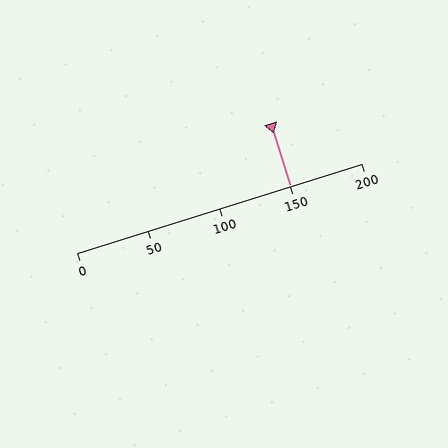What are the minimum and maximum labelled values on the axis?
The axis runs from 0 to 200.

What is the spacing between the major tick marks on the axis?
The major ticks are spaced 50 apart.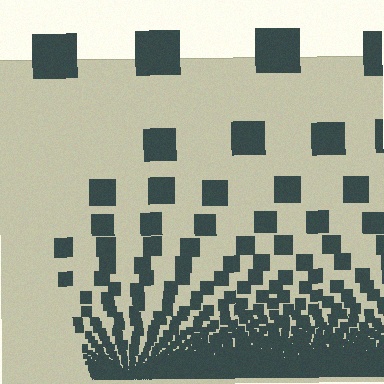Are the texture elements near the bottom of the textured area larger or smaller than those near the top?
Smaller. The gradient is inverted — elements near the bottom are smaller and denser.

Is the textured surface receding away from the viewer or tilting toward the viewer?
The surface appears to tilt toward the viewer. Texture elements get larger and sparser toward the top.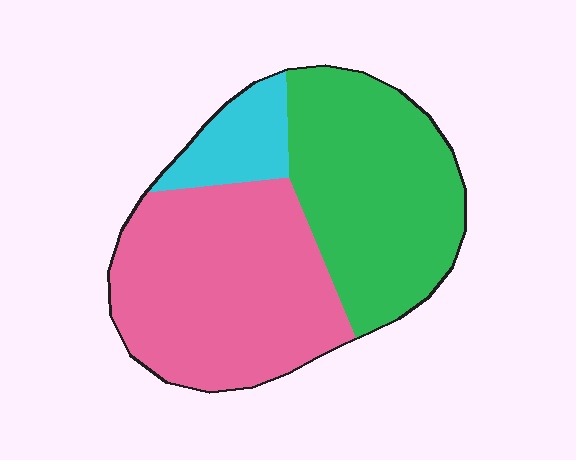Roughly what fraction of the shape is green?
Green covers about 40% of the shape.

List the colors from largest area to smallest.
From largest to smallest: pink, green, cyan.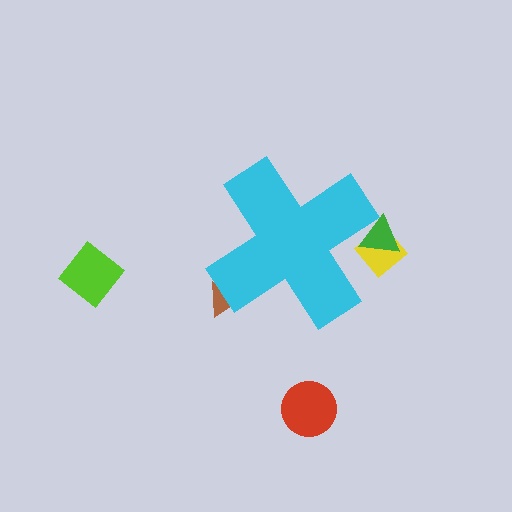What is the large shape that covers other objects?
A cyan cross.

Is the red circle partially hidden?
No, the red circle is fully visible.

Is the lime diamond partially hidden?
No, the lime diamond is fully visible.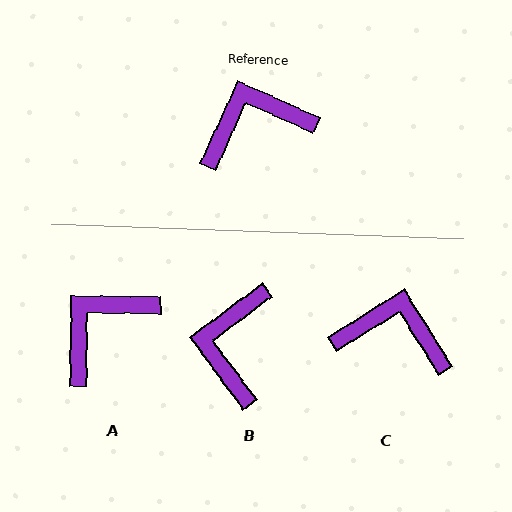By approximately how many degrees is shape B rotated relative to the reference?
Approximately 61 degrees counter-clockwise.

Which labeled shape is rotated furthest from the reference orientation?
B, about 61 degrees away.